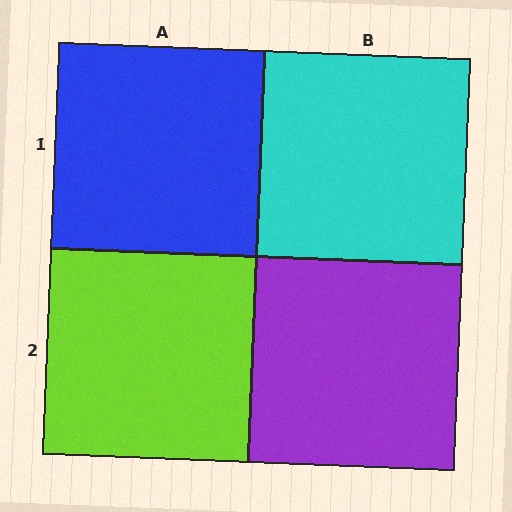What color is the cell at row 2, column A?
Lime.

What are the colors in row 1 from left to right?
Blue, cyan.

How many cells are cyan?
1 cell is cyan.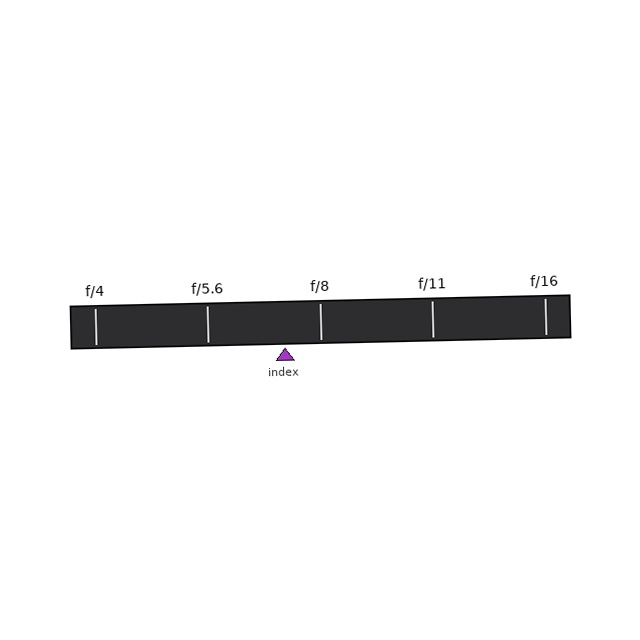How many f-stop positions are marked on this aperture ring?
There are 5 f-stop positions marked.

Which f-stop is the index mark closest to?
The index mark is closest to f/8.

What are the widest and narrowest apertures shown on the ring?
The widest aperture shown is f/4 and the narrowest is f/16.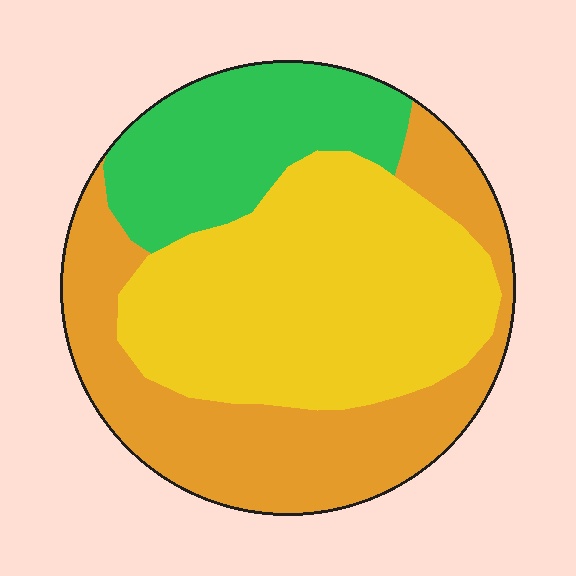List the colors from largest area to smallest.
From largest to smallest: yellow, orange, green.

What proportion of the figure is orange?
Orange takes up between a third and a half of the figure.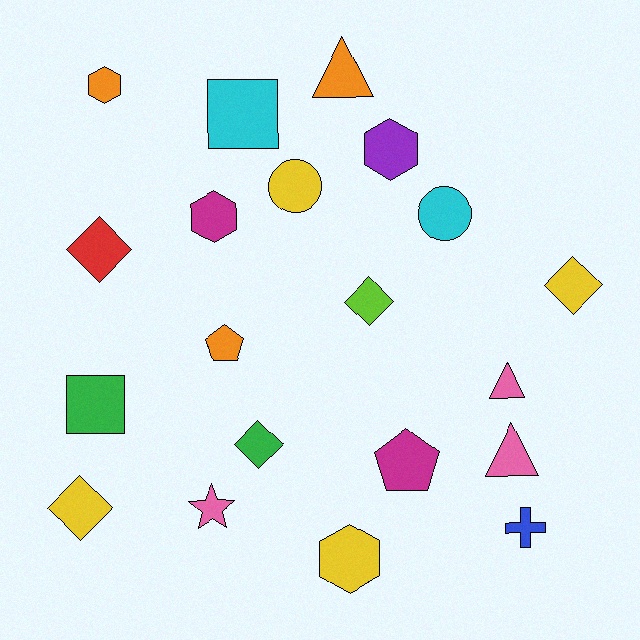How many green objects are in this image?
There are 2 green objects.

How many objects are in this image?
There are 20 objects.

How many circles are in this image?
There are 2 circles.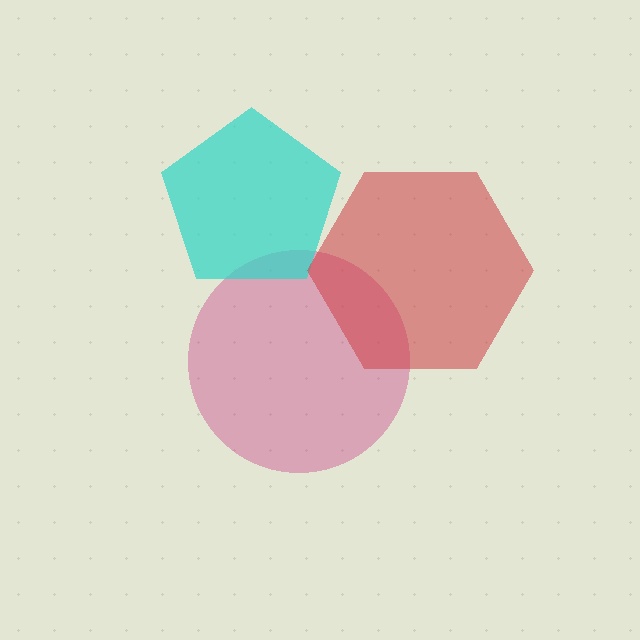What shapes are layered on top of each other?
The layered shapes are: a magenta circle, a cyan pentagon, a red hexagon.